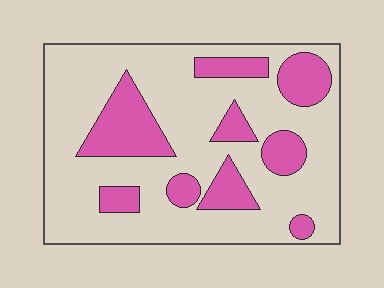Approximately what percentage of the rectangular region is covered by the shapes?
Approximately 25%.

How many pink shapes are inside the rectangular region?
9.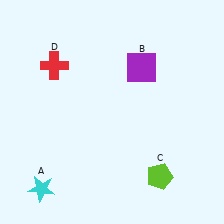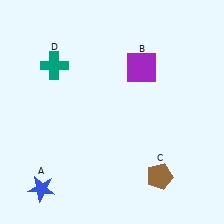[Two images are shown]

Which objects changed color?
A changed from cyan to blue. C changed from lime to brown. D changed from red to teal.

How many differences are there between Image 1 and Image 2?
There are 3 differences between the two images.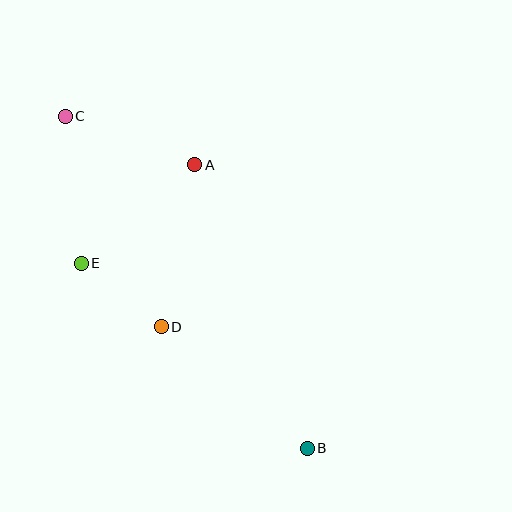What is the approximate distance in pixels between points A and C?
The distance between A and C is approximately 139 pixels.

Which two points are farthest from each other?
Points B and C are farthest from each other.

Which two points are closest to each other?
Points D and E are closest to each other.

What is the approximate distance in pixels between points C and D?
The distance between C and D is approximately 232 pixels.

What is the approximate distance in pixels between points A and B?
The distance between A and B is approximately 304 pixels.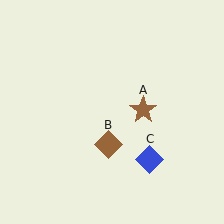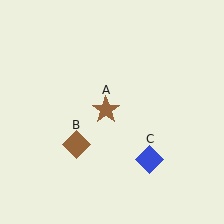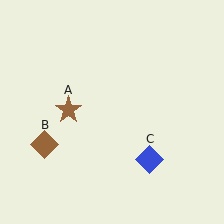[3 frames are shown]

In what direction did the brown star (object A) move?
The brown star (object A) moved left.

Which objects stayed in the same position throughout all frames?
Blue diamond (object C) remained stationary.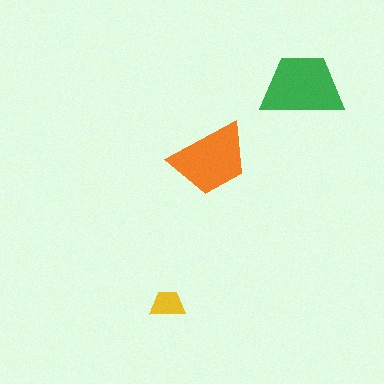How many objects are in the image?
There are 3 objects in the image.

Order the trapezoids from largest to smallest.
the green one, the orange one, the yellow one.